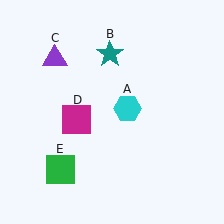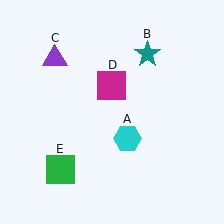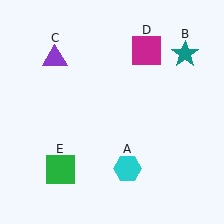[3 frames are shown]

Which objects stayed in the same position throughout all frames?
Purple triangle (object C) and green square (object E) remained stationary.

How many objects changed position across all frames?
3 objects changed position: cyan hexagon (object A), teal star (object B), magenta square (object D).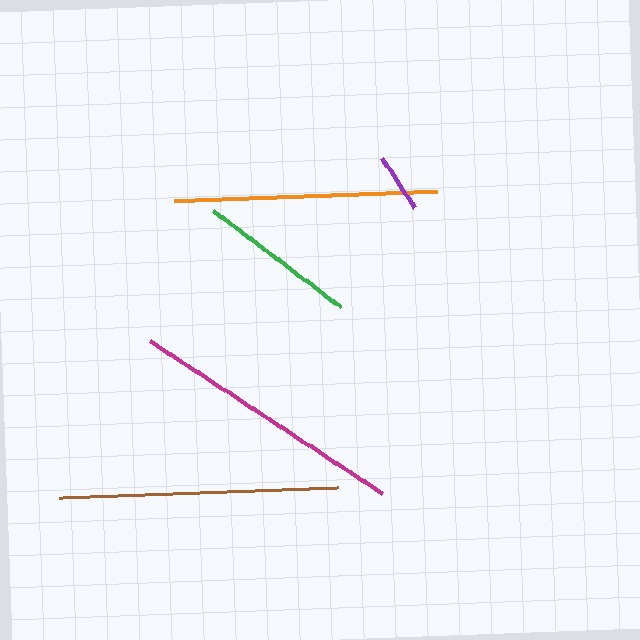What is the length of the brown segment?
The brown segment is approximately 279 pixels long.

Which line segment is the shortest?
The purple line is the shortest at approximately 60 pixels.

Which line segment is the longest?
The brown line is the longest at approximately 279 pixels.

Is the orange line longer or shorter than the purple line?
The orange line is longer than the purple line.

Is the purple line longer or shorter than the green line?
The green line is longer than the purple line.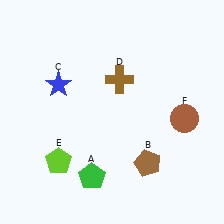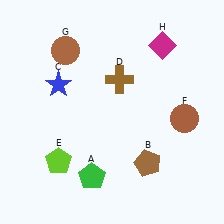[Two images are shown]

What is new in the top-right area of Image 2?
A magenta diamond (H) was added in the top-right area of Image 2.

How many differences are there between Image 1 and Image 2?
There are 2 differences between the two images.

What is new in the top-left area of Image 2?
A brown circle (G) was added in the top-left area of Image 2.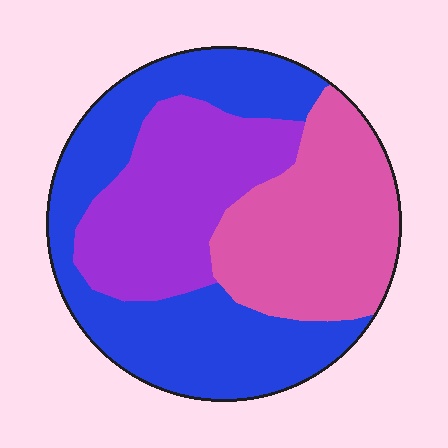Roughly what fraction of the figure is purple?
Purple covers 28% of the figure.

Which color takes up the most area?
Blue, at roughly 40%.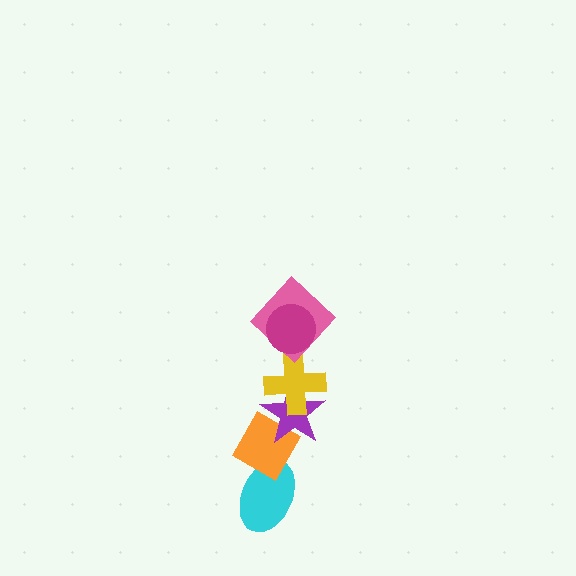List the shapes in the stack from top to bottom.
From top to bottom: the magenta circle, the pink diamond, the yellow cross, the purple star, the orange diamond, the cyan ellipse.